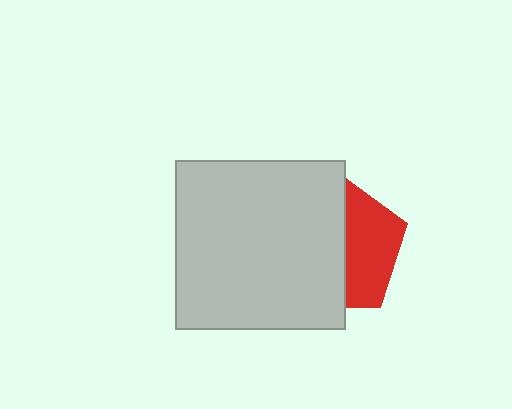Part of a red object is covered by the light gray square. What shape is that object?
It is a pentagon.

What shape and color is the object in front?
The object in front is a light gray square.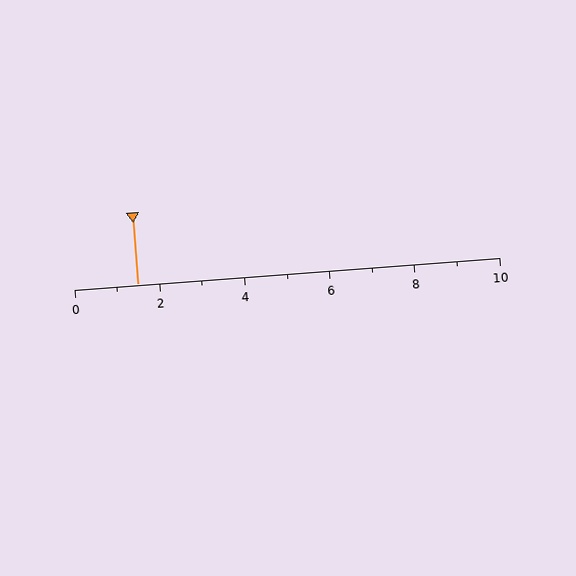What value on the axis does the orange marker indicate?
The marker indicates approximately 1.5.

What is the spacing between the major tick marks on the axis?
The major ticks are spaced 2 apart.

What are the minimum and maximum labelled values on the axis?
The axis runs from 0 to 10.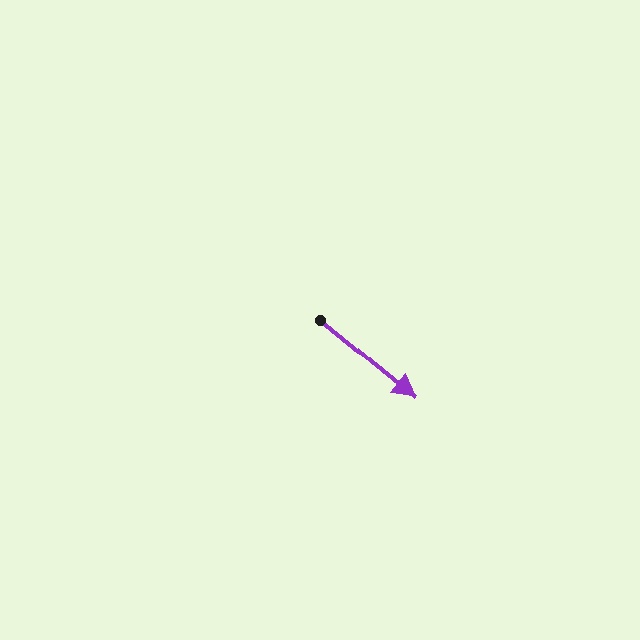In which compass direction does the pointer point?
Southeast.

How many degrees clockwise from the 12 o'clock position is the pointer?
Approximately 129 degrees.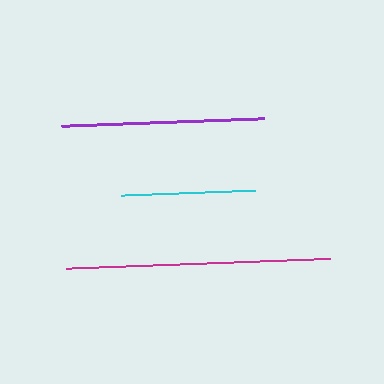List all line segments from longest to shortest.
From longest to shortest: magenta, purple, cyan.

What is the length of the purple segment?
The purple segment is approximately 204 pixels long.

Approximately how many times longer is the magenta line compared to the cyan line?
The magenta line is approximately 2.0 times the length of the cyan line.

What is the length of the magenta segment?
The magenta segment is approximately 264 pixels long.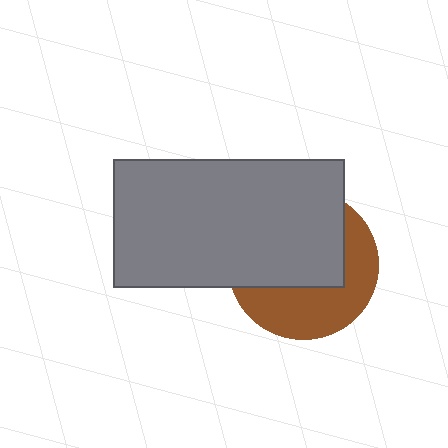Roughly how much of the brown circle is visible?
A small part of it is visible (roughly 43%).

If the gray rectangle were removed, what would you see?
You would see the complete brown circle.